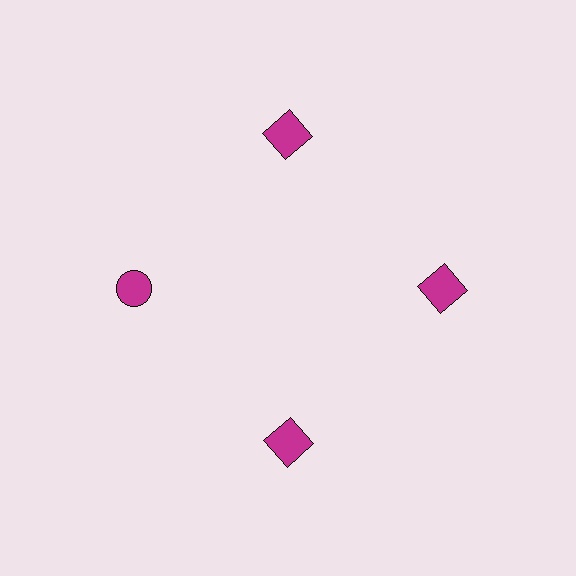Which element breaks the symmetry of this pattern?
The magenta circle at roughly the 9 o'clock position breaks the symmetry. All other shapes are magenta squares.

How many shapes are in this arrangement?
There are 4 shapes arranged in a ring pattern.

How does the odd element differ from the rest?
It has a different shape: circle instead of square.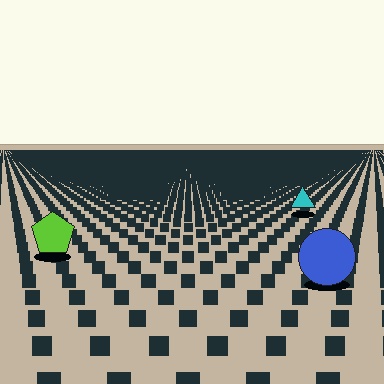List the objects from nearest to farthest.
From nearest to farthest: the blue circle, the lime pentagon, the cyan triangle.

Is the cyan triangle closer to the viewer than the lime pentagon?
No. The lime pentagon is closer — you can tell from the texture gradient: the ground texture is coarser near it.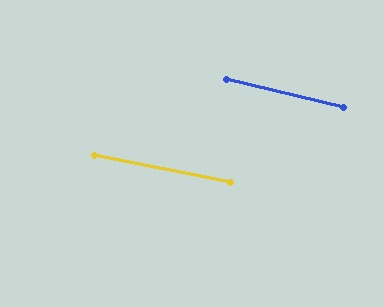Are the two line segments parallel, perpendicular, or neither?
Parallel — their directions differ by only 1.9°.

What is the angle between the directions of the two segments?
Approximately 2 degrees.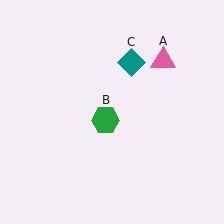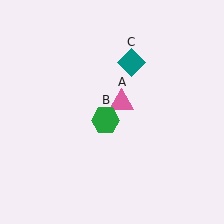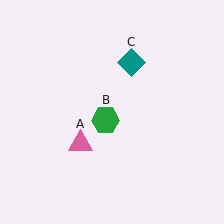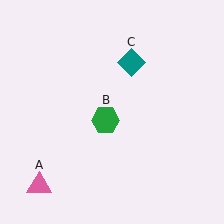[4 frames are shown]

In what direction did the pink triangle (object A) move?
The pink triangle (object A) moved down and to the left.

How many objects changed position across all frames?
1 object changed position: pink triangle (object A).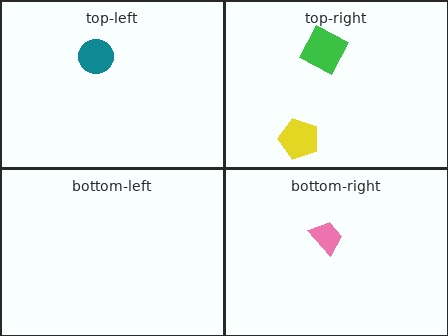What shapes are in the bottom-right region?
The pink trapezoid.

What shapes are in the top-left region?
The teal circle.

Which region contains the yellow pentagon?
The top-right region.